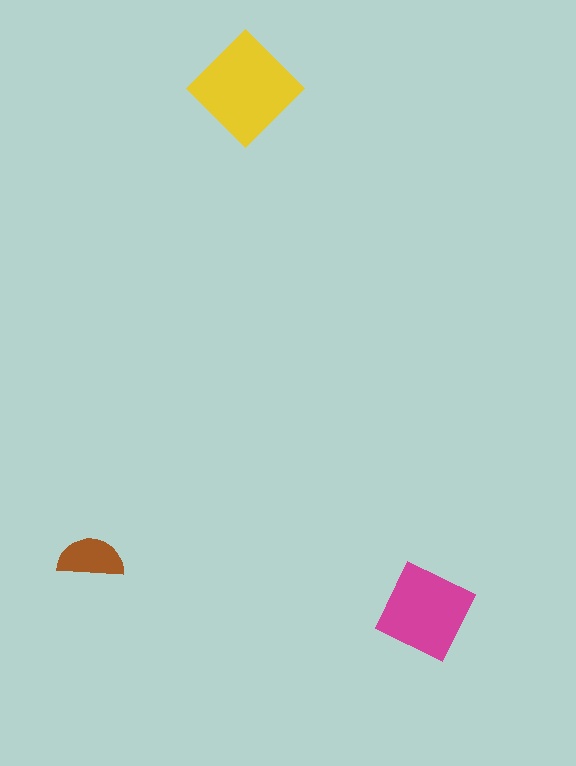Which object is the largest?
The yellow diamond.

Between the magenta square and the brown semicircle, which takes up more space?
The magenta square.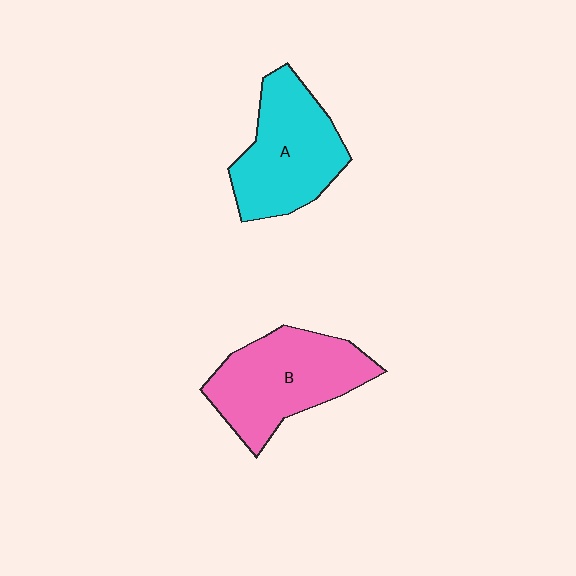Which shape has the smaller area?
Shape A (cyan).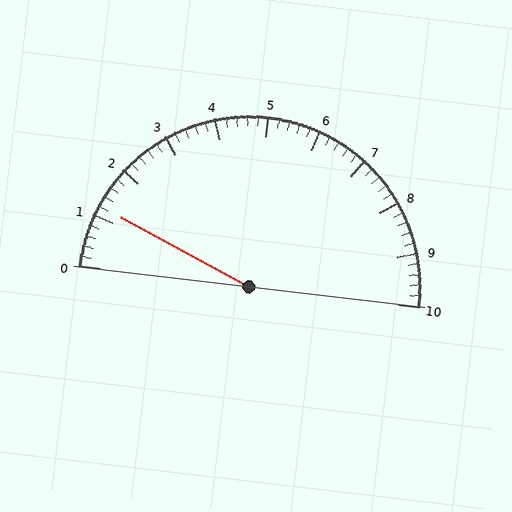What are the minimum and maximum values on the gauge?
The gauge ranges from 0 to 10.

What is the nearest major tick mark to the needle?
The nearest major tick mark is 1.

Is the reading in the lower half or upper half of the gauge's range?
The reading is in the lower half of the range (0 to 10).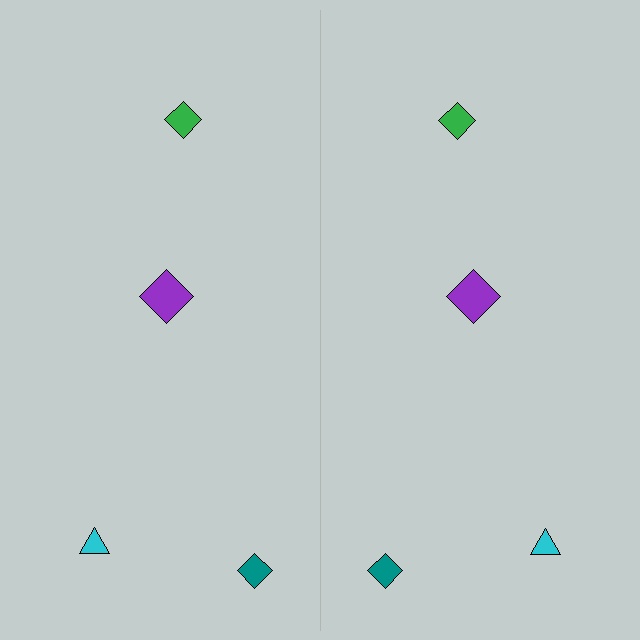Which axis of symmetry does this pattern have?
The pattern has a vertical axis of symmetry running through the center of the image.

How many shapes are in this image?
There are 8 shapes in this image.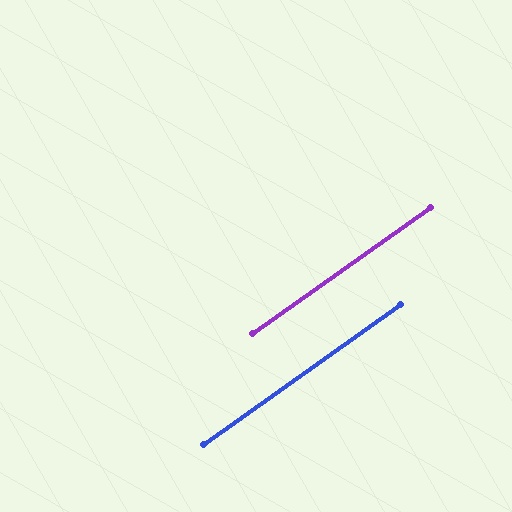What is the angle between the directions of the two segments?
Approximately 0 degrees.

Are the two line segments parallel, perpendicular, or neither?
Parallel — their directions differ by only 0.1°.